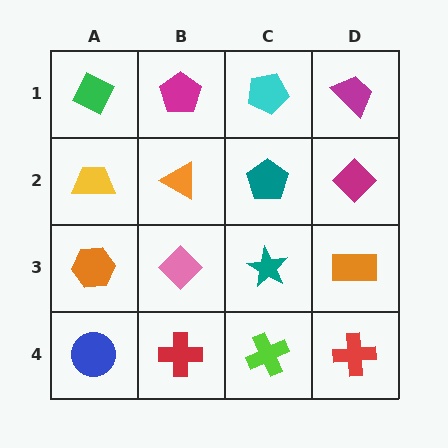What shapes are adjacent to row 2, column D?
A magenta trapezoid (row 1, column D), an orange rectangle (row 3, column D), a teal pentagon (row 2, column C).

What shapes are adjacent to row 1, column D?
A magenta diamond (row 2, column D), a cyan pentagon (row 1, column C).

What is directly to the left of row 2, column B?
A yellow trapezoid.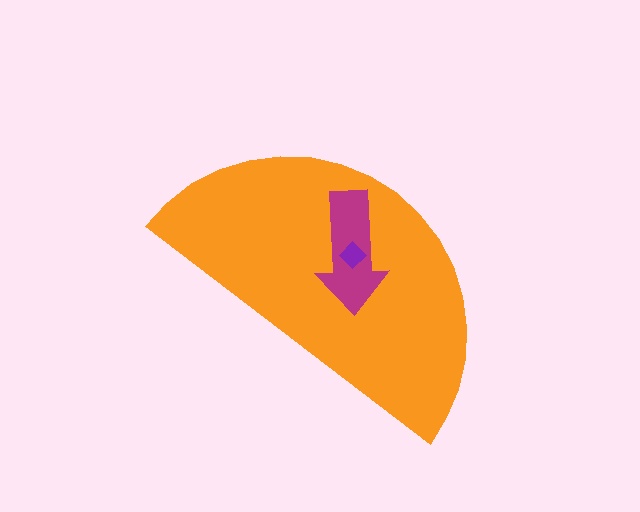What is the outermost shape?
The orange semicircle.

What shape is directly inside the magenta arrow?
The purple diamond.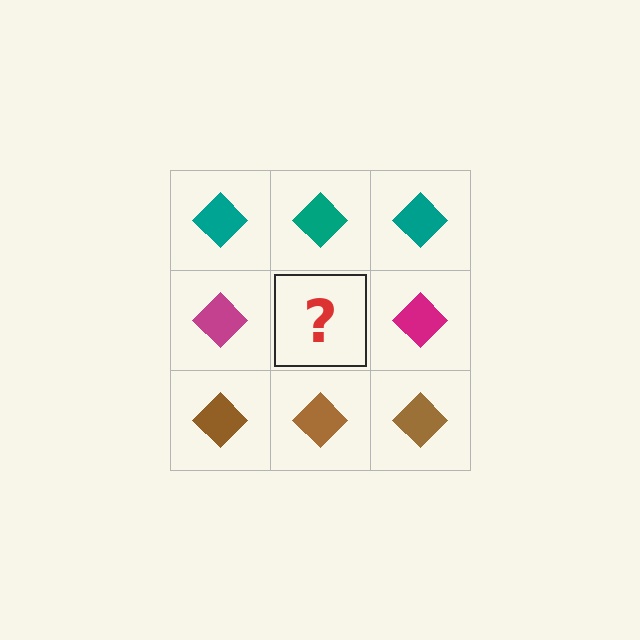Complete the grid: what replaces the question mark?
The question mark should be replaced with a magenta diamond.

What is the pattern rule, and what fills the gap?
The rule is that each row has a consistent color. The gap should be filled with a magenta diamond.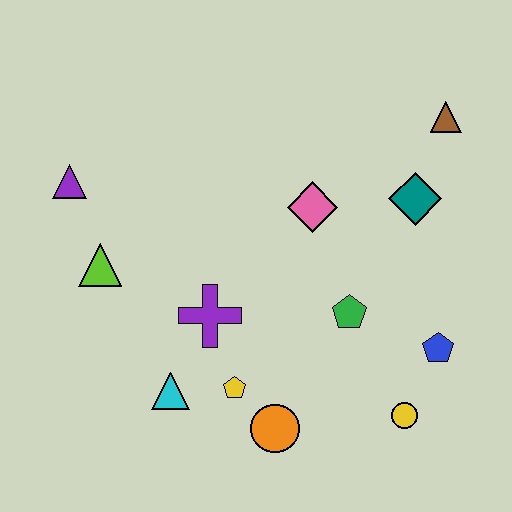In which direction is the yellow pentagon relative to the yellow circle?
The yellow pentagon is to the left of the yellow circle.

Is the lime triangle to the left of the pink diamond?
Yes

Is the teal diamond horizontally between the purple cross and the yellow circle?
No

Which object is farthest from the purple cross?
The brown triangle is farthest from the purple cross.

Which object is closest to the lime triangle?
The purple triangle is closest to the lime triangle.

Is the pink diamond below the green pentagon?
No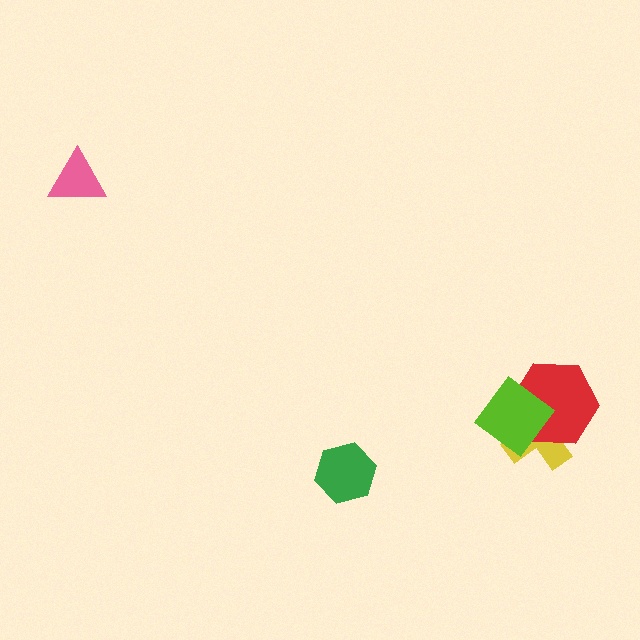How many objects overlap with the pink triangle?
0 objects overlap with the pink triangle.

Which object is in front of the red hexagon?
The lime diamond is in front of the red hexagon.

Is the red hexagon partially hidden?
Yes, it is partially covered by another shape.